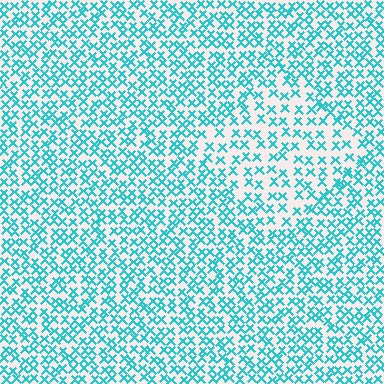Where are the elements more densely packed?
The elements are more densely packed outside the diamond boundary.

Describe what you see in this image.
The image contains small cyan elements arranged at two different densities. A diamond-shaped region is visible where the elements are less densely packed than the surrounding area.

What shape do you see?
I see a diamond.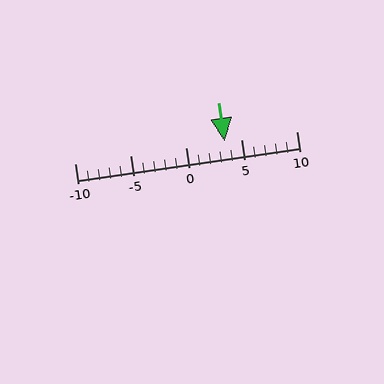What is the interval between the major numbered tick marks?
The major tick marks are spaced 5 units apart.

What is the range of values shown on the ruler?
The ruler shows values from -10 to 10.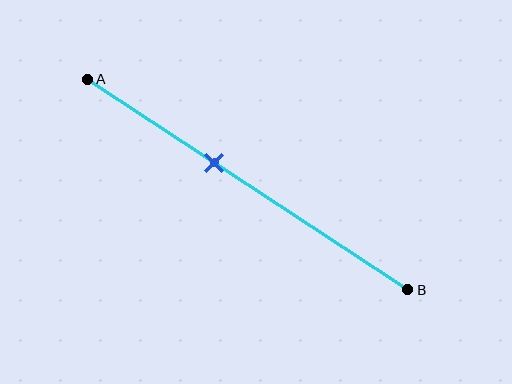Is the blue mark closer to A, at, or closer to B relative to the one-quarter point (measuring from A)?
The blue mark is closer to point B than the one-quarter point of segment AB.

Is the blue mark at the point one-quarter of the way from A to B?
No, the mark is at about 40% from A, not at the 25% one-quarter point.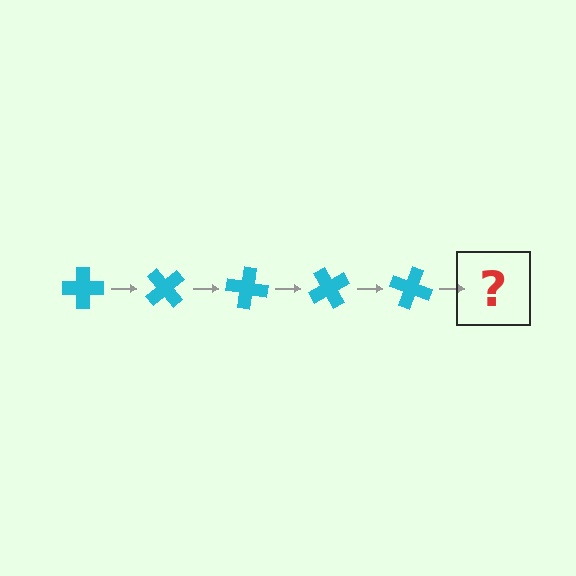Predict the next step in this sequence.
The next step is a cyan cross rotated 250 degrees.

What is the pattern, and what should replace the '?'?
The pattern is that the cross rotates 50 degrees each step. The '?' should be a cyan cross rotated 250 degrees.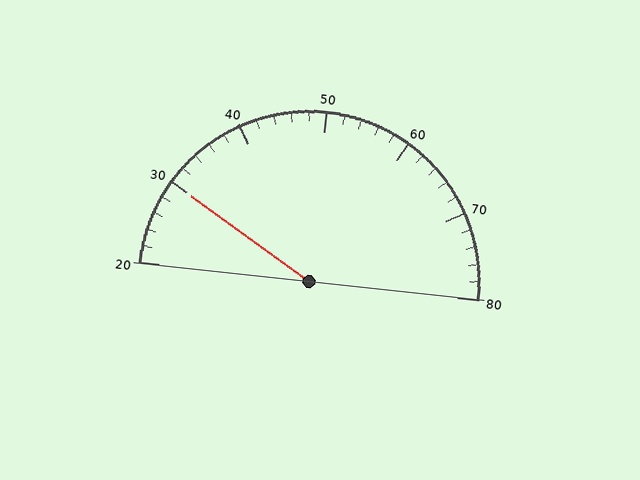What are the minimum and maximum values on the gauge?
The gauge ranges from 20 to 80.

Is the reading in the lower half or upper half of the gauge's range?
The reading is in the lower half of the range (20 to 80).